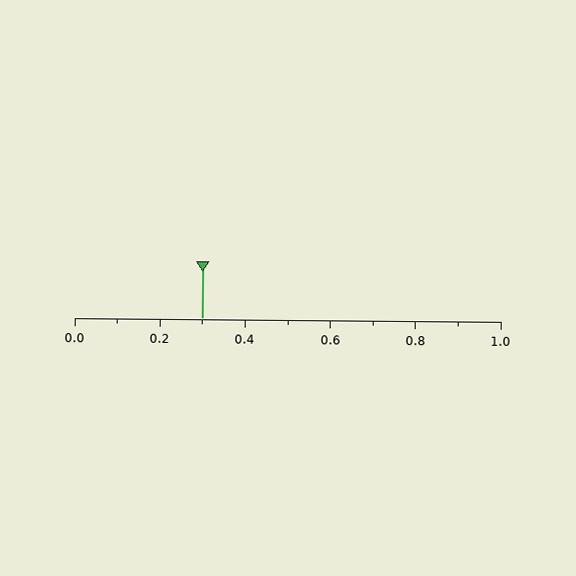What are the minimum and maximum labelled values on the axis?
The axis runs from 0.0 to 1.0.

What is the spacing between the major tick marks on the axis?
The major ticks are spaced 0.2 apart.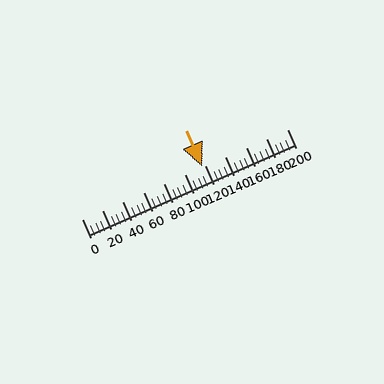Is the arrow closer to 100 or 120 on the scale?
The arrow is closer to 120.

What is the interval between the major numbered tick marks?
The major tick marks are spaced 20 units apart.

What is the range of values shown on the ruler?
The ruler shows values from 0 to 200.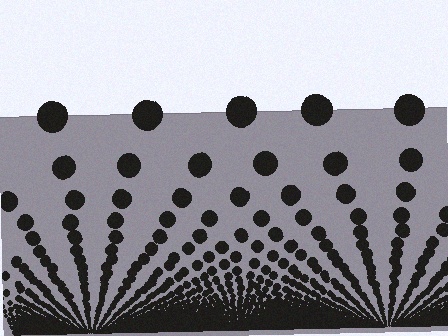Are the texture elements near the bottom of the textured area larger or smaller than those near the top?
Smaller. The gradient is inverted — elements near the bottom are smaller and denser.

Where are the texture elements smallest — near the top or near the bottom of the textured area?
Near the bottom.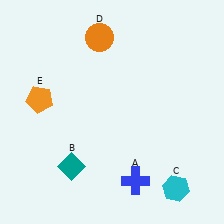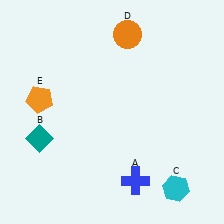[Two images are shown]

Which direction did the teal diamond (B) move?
The teal diamond (B) moved left.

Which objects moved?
The objects that moved are: the teal diamond (B), the orange circle (D).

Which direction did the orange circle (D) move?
The orange circle (D) moved right.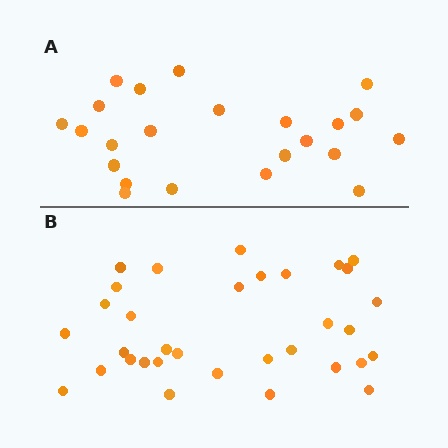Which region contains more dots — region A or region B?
Region B (the bottom region) has more dots.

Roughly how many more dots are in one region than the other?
Region B has roughly 10 or so more dots than region A.